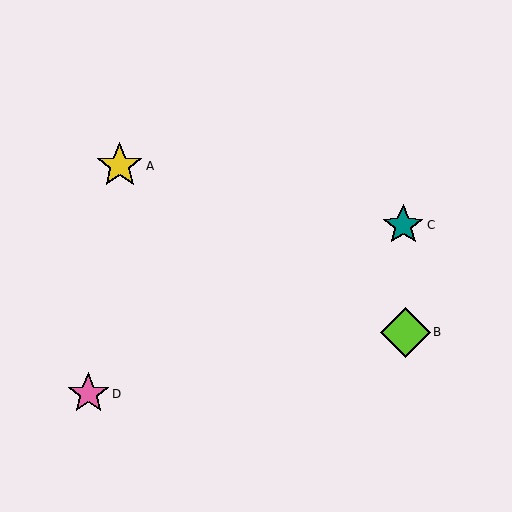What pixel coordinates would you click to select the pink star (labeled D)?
Click at (88, 394) to select the pink star D.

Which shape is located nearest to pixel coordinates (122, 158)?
The yellow star (labeled A) at (120, 166) is nearest to that location.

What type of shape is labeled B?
Shape B is a lime diamond.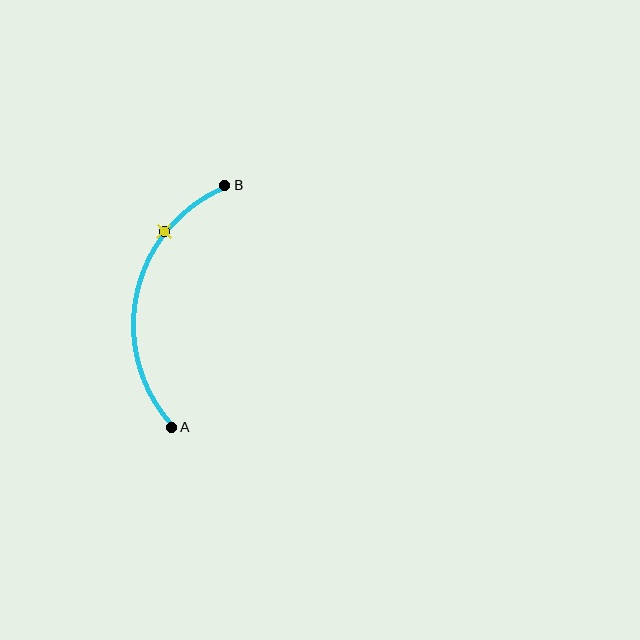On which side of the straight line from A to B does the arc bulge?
The arc bulges to the left of the straight line connecting A and B.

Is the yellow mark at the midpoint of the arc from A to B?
No. The yellow mark lies on the arc but is closer to endpoint B. The arc midpoint would be at the point on the curve equidistant along the arc from both A and B.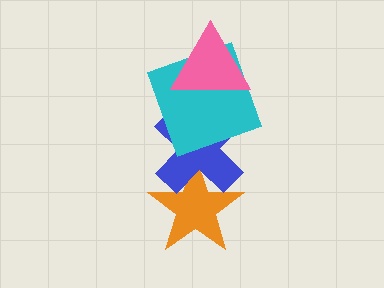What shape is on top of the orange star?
The blue cross is on top of the orange star.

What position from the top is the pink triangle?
The pink triangle is 1st from the top.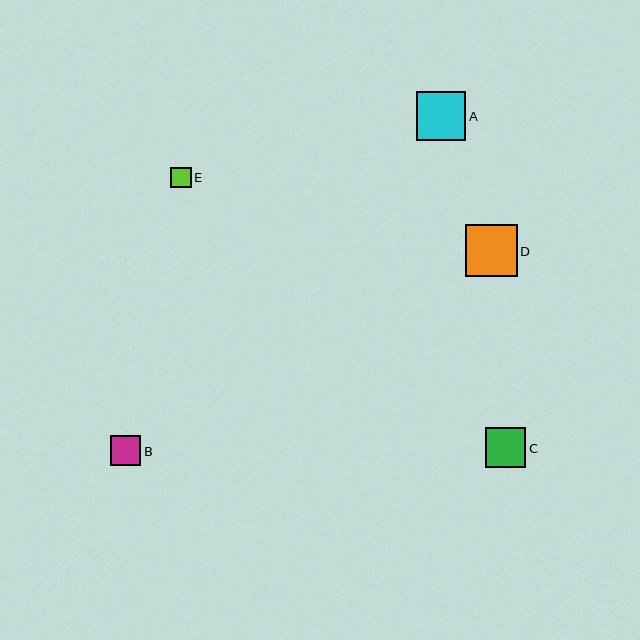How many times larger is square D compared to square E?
Square D is approximately 2.5 times the size of square E.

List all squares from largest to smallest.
From largest to smallest: D, A, C, B, E.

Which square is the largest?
Square D is the largest with a size of approximately 52 pixels.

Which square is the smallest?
Square E is the smallest with a size of approximately 21 pixels.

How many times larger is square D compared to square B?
Square D is approximately 1.7 times the size of square B.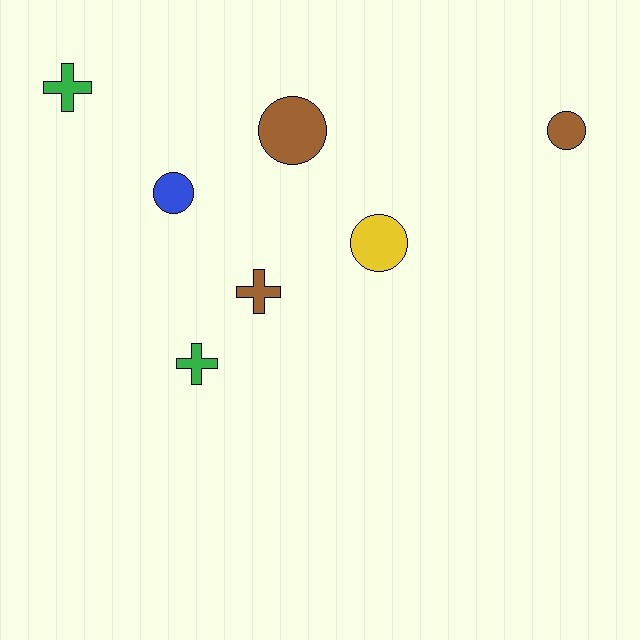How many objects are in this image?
There are 7 objects.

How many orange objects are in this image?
There are no orange objects.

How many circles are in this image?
There are 4 circles.